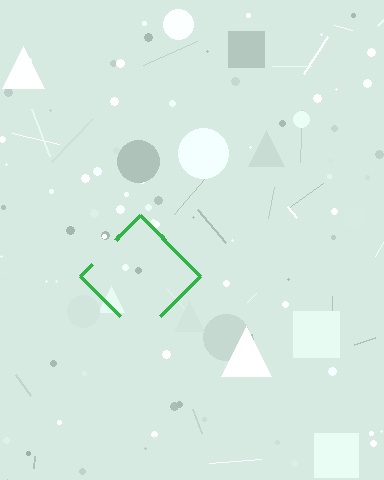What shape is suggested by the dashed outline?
The dashed outline suggests a diamond.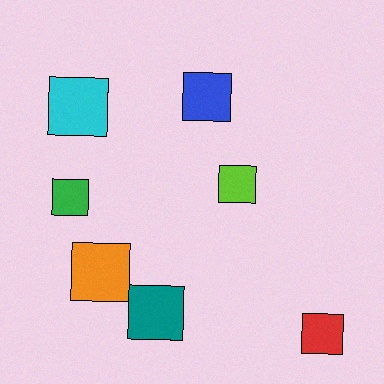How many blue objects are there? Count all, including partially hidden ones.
There is 1 blue object.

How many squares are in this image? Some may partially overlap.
There are 7 squares.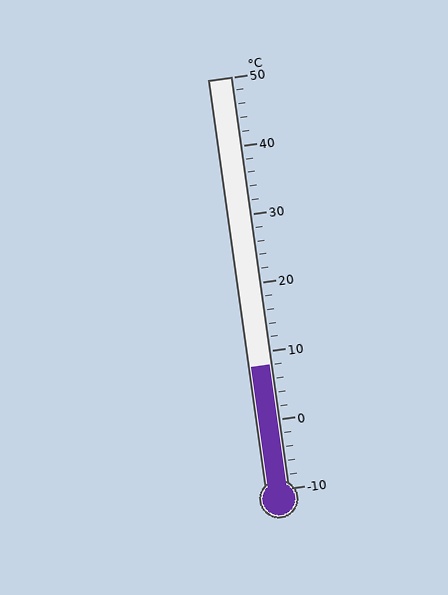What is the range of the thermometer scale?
The thermometer scale ranges from -10°C to 50°C.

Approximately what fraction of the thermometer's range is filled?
The thermometer is filled to approximately 30% of its range.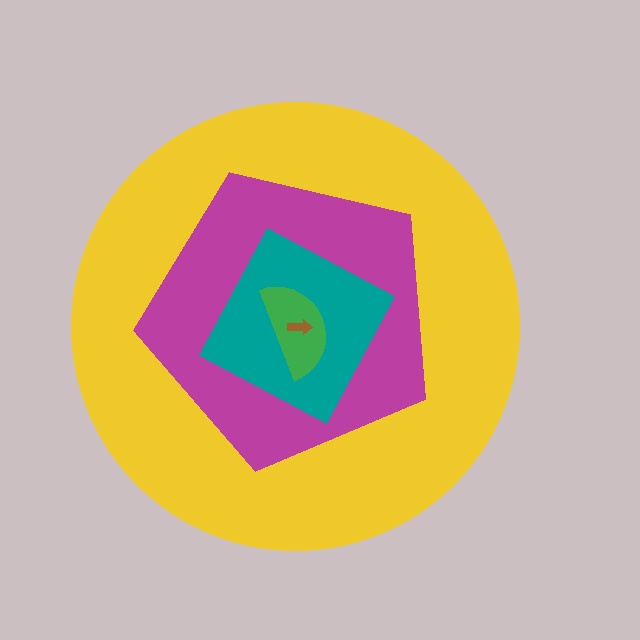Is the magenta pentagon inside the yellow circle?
Yes.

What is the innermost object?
The brown arrow.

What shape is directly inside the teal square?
The green semicircle.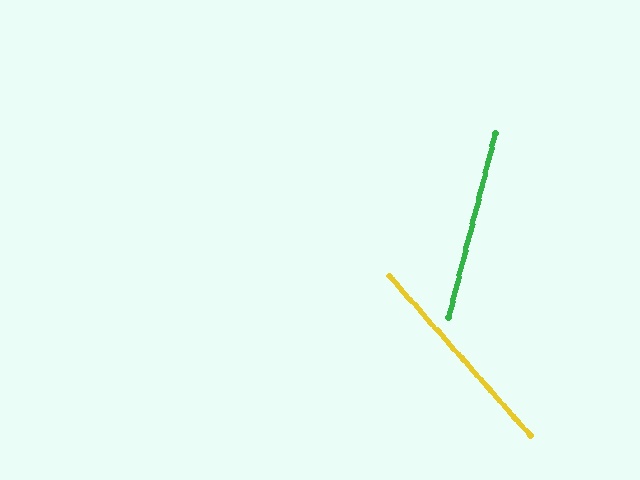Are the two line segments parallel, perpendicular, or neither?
Neither parallel nor perpendicular — they differ by about 56°.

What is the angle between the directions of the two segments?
Approximately 56 degrees.